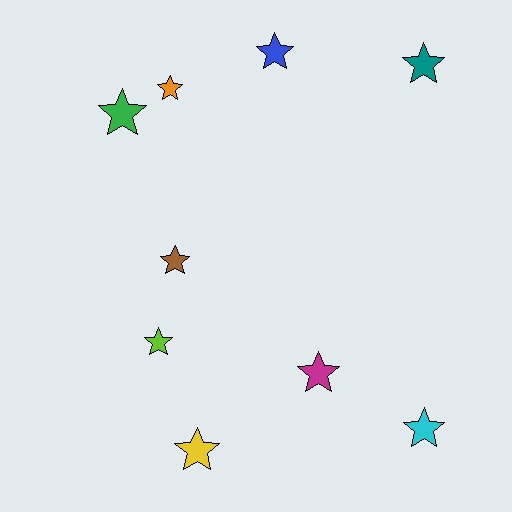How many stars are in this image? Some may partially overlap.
There are 9 stars.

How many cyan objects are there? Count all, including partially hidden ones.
There is 1 cyan object.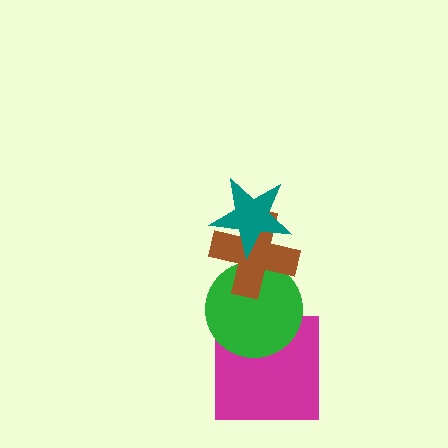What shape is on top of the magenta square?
The green circle is on top of the magenta square.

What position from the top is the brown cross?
The brown cross is 2nd from the top.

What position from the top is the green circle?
The green circle is 3rd from the top.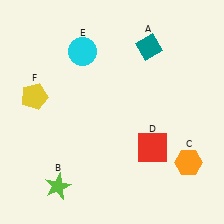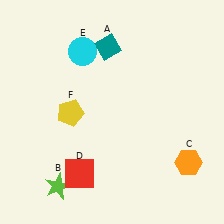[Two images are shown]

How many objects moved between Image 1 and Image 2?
3 objects moved between the two images.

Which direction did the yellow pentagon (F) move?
The yellow pentagon (F) moved right.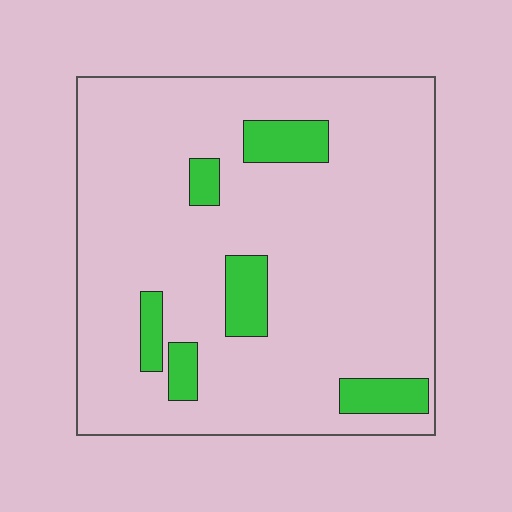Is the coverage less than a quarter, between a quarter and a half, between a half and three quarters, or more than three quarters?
Less than a quarter.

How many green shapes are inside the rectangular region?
6.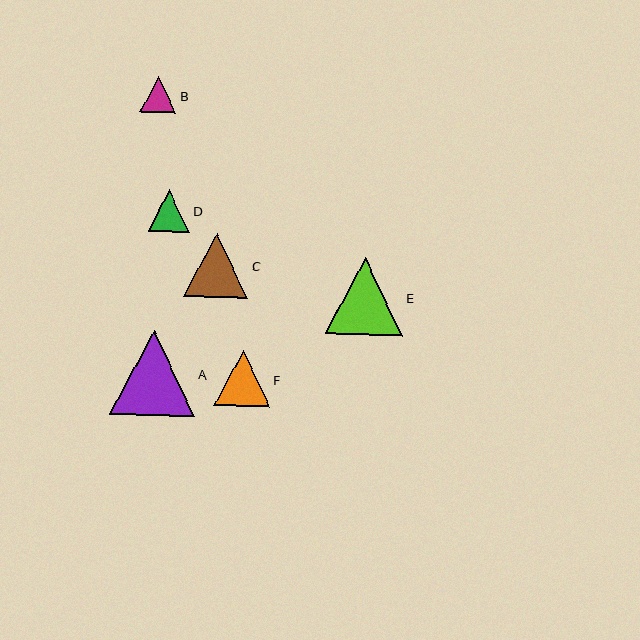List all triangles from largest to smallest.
From largest to smallest: A, E, C, F, D, B.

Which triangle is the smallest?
Triangle B is the smallest with a size of approximately 36 pixels.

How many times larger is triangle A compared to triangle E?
Triangle A is approximately 1.1 times the size of triangle E.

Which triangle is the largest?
Triangle A is the largest with a size of approximately 85 pixels.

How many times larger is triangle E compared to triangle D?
Triangle E is approximately 1.9 times the size of triangle D.